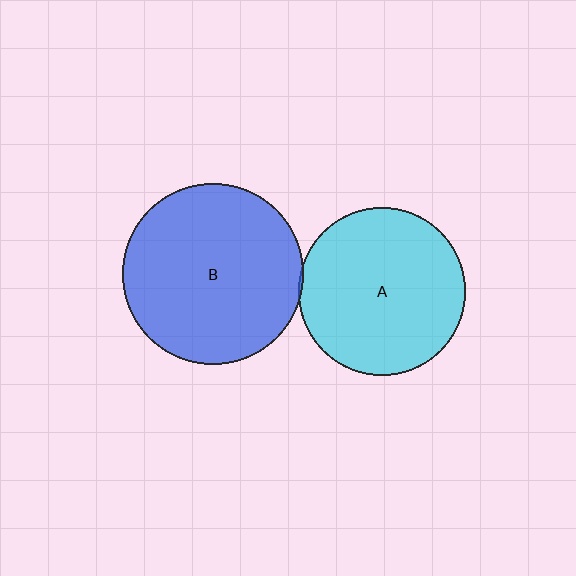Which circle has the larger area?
Circle B (blue).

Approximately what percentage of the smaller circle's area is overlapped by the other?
Approximately 5%.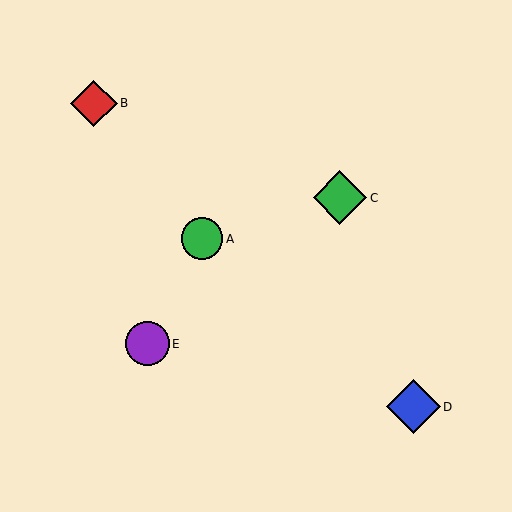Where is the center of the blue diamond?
The center of the blue diamond is at (413, 407).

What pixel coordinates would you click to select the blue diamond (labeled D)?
Click at (413, 407) to select the blue diamond D.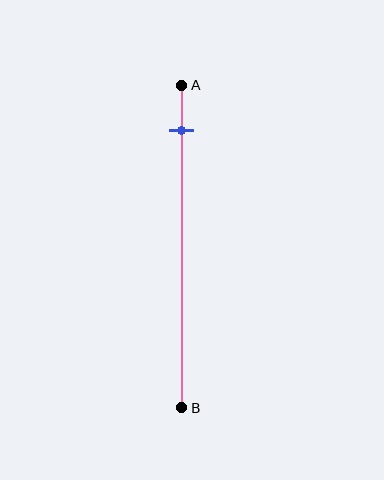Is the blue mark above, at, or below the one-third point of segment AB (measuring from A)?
The blue mark is above the one-third point of segment AB.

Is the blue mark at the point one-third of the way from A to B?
No, the mark is at about 15% from A, not at the 33% one-third point.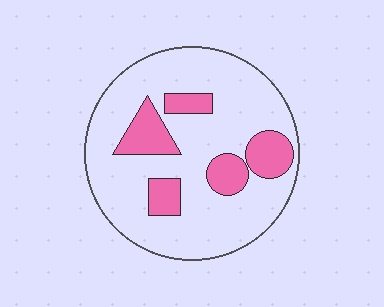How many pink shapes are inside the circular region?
5.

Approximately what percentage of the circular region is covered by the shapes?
Approximately 20%.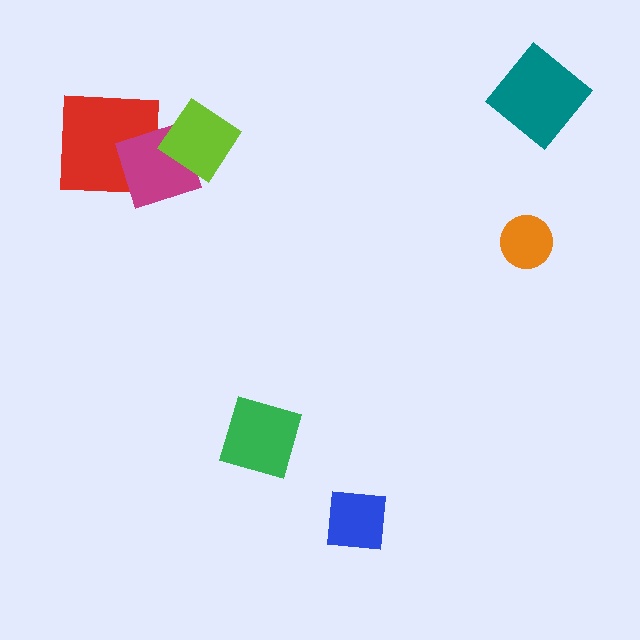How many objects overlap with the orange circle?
0 objects overlap with the orange circle.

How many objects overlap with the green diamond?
0 objects overlap with the green diamond.